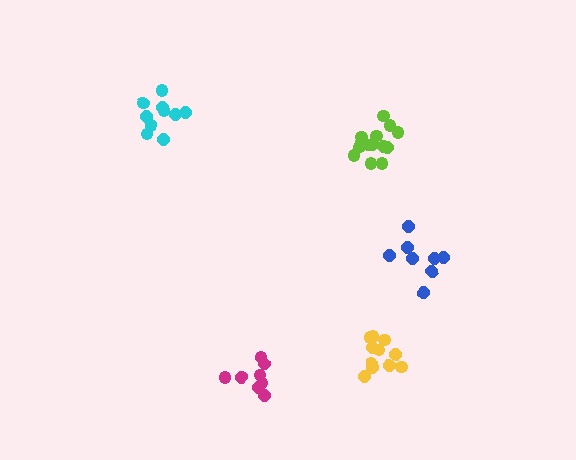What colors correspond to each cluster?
The clusters are colored: yellow, lime, cyan, magenta, blue.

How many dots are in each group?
Group 1: 11 dots, Group 2: 14 dots, Group 3: 10 dots, Group 4: 8 dots, Group 5: 8 dots (51 total).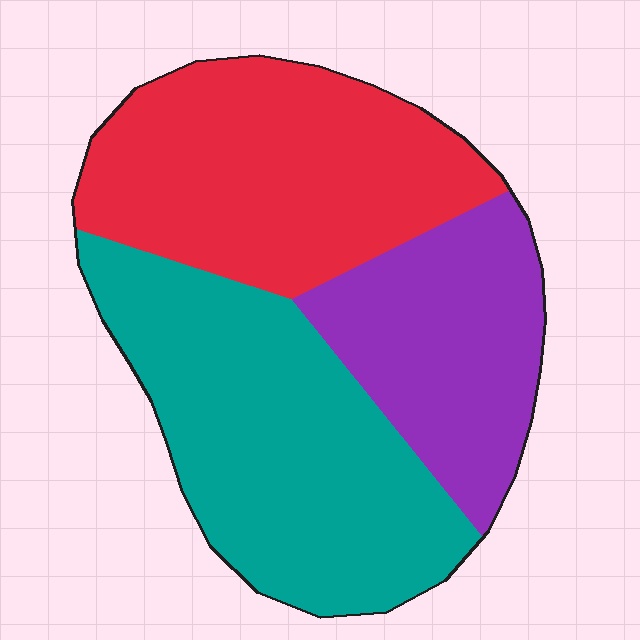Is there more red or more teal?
Teal.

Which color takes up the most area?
Teal, at roughly 40%.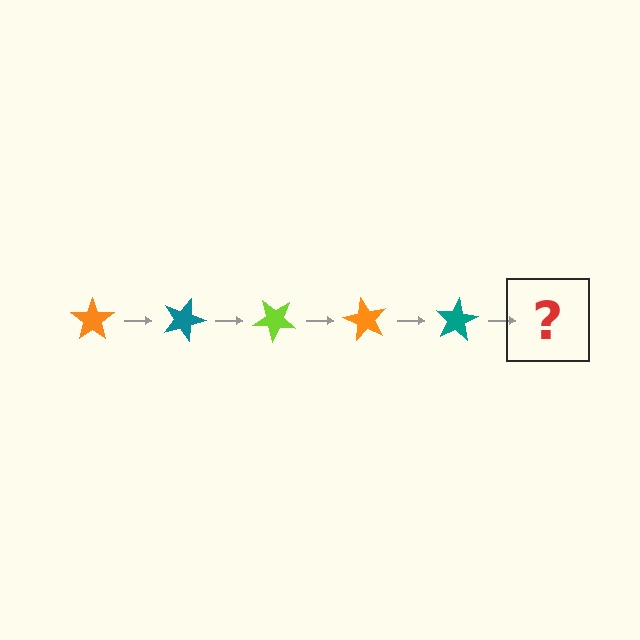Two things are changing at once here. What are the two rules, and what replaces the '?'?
The two rules are that it rotates 20 degrees each step and the color cycles through orange, teal, and lime. The '?' should be a lime star, rotated 100 degrees from the start.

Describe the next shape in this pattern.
It should be a lime star, rotated 100 degrees from the start.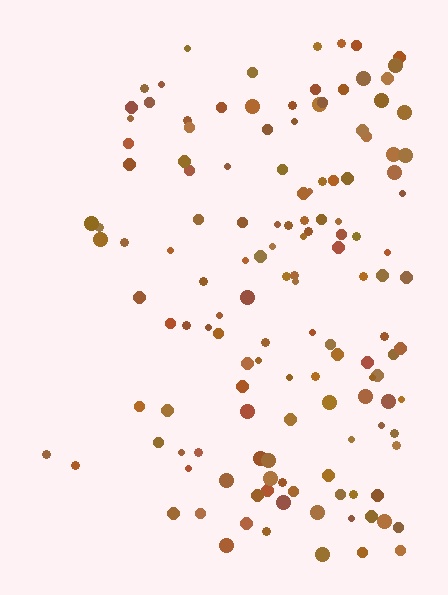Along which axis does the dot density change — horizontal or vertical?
Horizontal.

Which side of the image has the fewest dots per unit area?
The left.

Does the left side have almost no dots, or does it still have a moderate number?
Still a moderate number, just noticeably fewer than the right.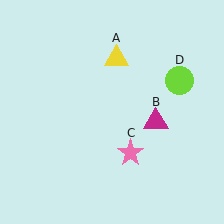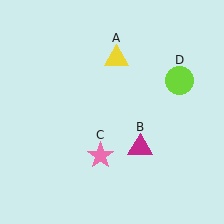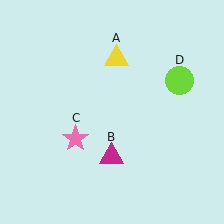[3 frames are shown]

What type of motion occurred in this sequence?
The magenta triangle (object B), pink star (object C) rotated clockwise around the center of the scene.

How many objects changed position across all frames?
2 objects changed position: magenta triangle (object B), pink star (object C).